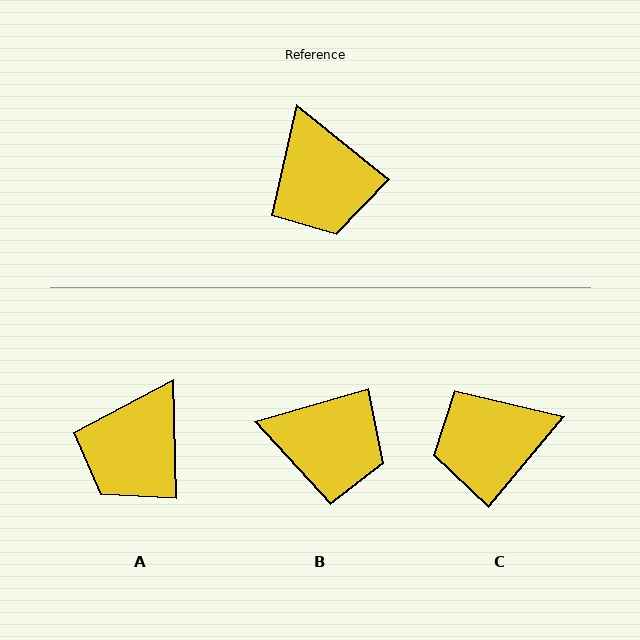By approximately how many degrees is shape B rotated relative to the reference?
Approximately 55 degrees counter-clockwise.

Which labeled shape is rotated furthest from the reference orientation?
C, about 90 degrees away.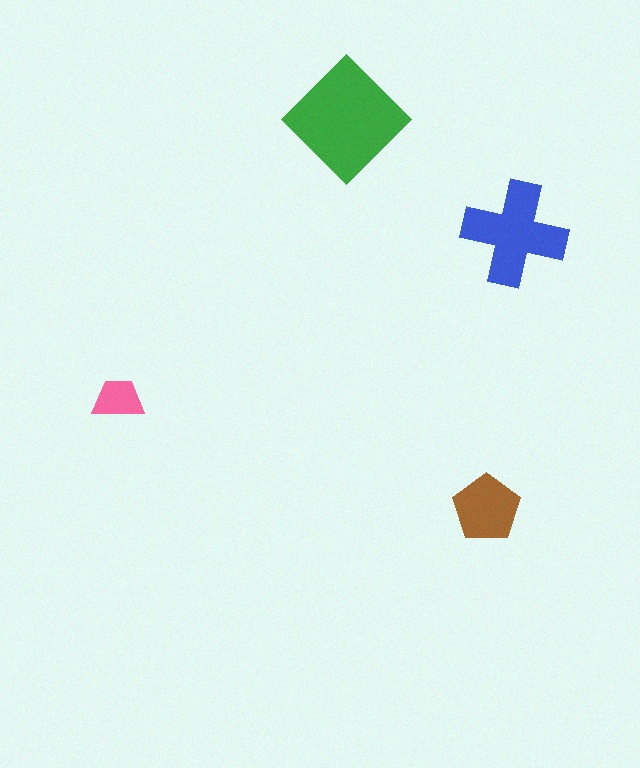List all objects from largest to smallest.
The green diamond, the blue cross, the brown pentagon, the pink trapezoid.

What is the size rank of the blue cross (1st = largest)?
2nd.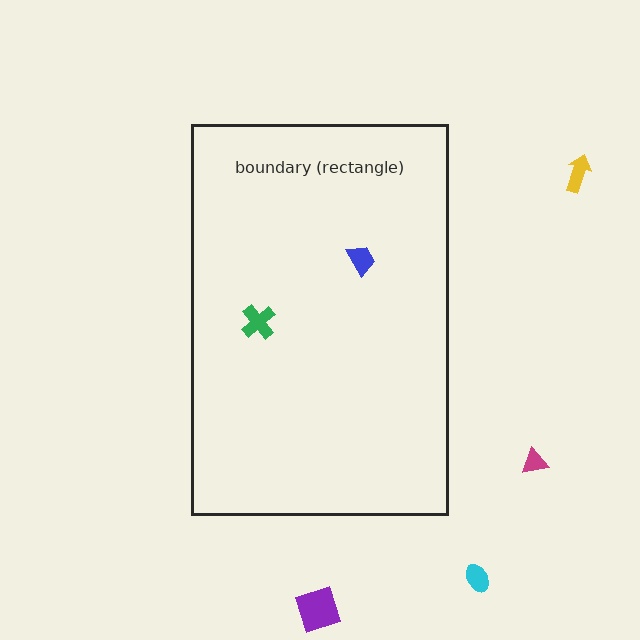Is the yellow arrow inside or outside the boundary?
Outside.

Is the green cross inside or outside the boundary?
Inside.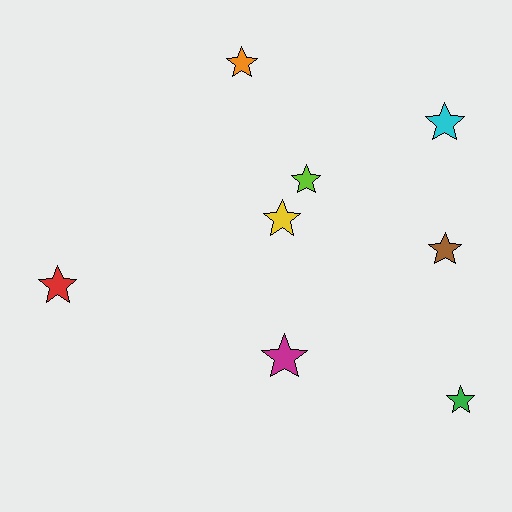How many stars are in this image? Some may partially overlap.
There are 8 stars.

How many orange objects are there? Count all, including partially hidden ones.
There is 1 orange object.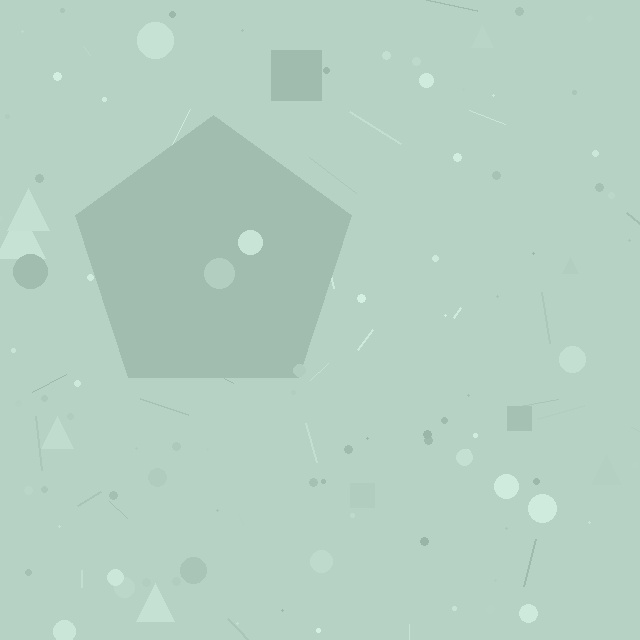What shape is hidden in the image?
A pentagon is hidden in the image.